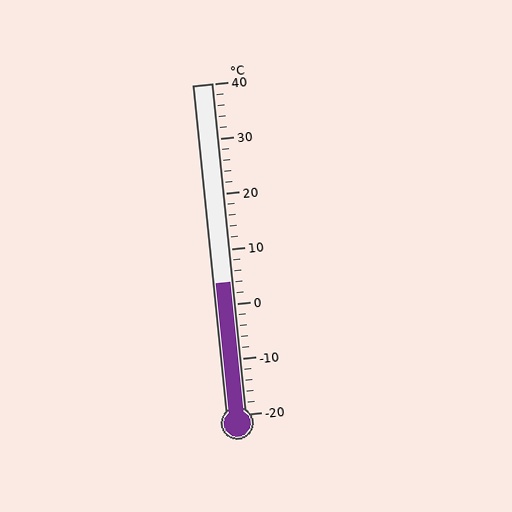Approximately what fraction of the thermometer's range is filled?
The thermometer is filled to approximately 40% of its range.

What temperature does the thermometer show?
The thermometer shows approximately 4°C.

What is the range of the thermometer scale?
The thermometer scale ranges from -20°C to 40°C.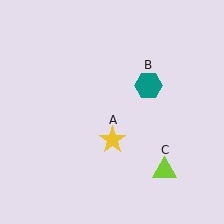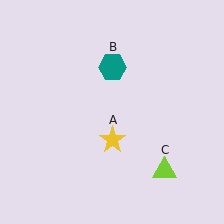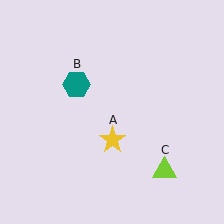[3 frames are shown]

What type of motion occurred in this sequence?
The teal hexagon (object B) rotated counterclockwise around the center of the scene.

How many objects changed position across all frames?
1 object changed position: teal hexagon (object B).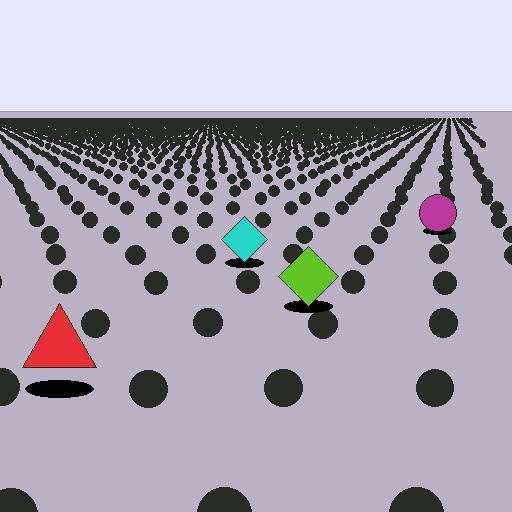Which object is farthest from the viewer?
The magenta circle is farthest from the viewer. It appears smaller and the ground texture around it is denser.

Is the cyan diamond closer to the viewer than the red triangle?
No. The red triangle is closer — you can tell from the texture gradient: the ground texture is coarser near it.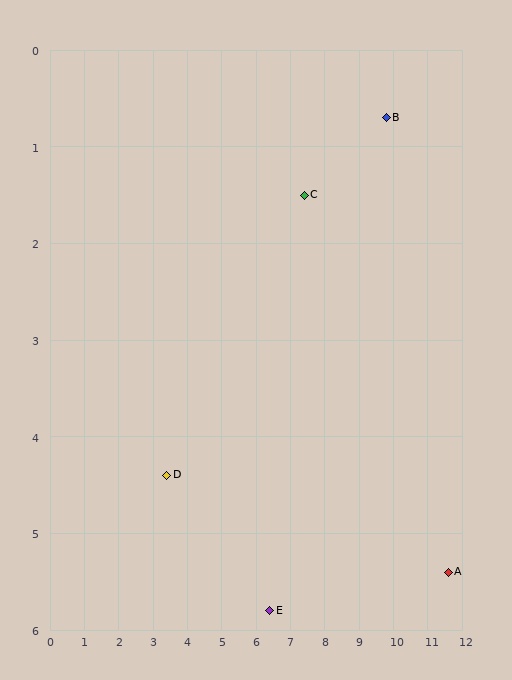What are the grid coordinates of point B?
Point B is at approximately (9.8, 0.7).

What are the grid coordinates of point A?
Point A is at approximately (11.6, 5.4).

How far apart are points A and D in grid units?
Points A and D are about 8.3 grid units apart.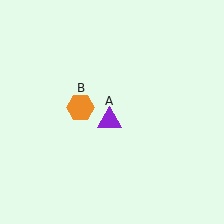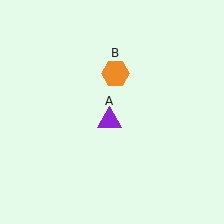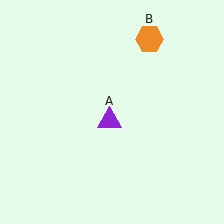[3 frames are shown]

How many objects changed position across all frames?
1 object changed position: orange hexagon (object B).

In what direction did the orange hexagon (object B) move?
The orange hexagon (object B) moved up and to the right.